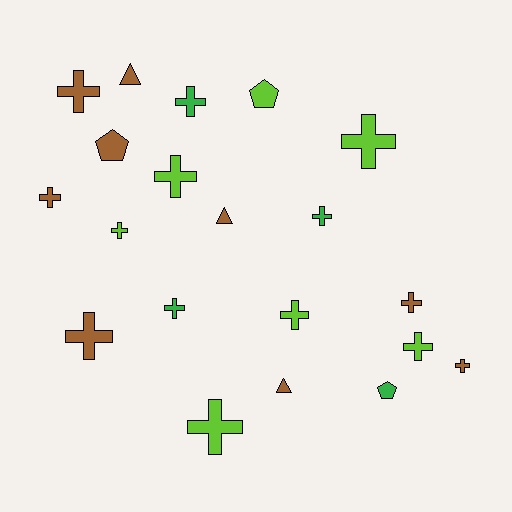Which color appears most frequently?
Brown, with 9 objects.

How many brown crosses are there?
There are 5 brown crosses.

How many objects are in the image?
There are 20 objects.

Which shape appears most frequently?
Cross, with 14 objects.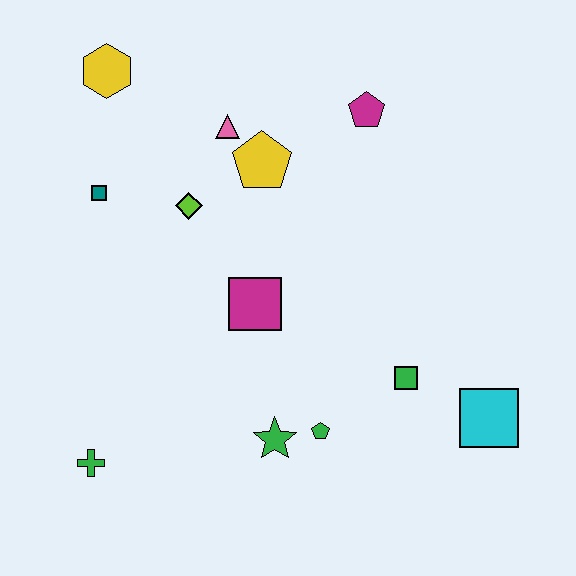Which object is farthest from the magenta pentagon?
The green cross is farthest from the magenta pentagon.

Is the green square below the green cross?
No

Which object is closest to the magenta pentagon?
The yellow pentagon is closest to the magenta pentagon.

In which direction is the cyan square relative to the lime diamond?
The cyan square is to the right of the lime diamond.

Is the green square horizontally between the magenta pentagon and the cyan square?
Yes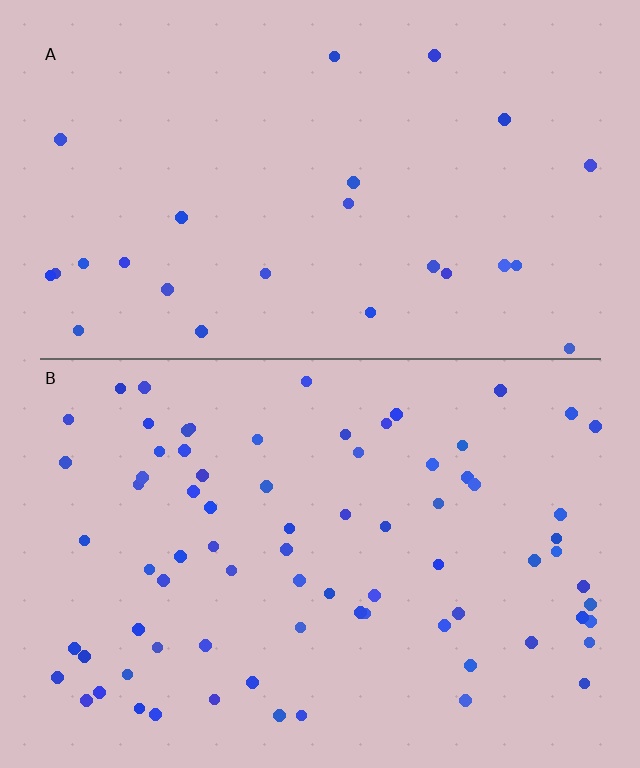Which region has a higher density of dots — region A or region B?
B (the bottom).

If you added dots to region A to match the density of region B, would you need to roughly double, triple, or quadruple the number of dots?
Approximately triple.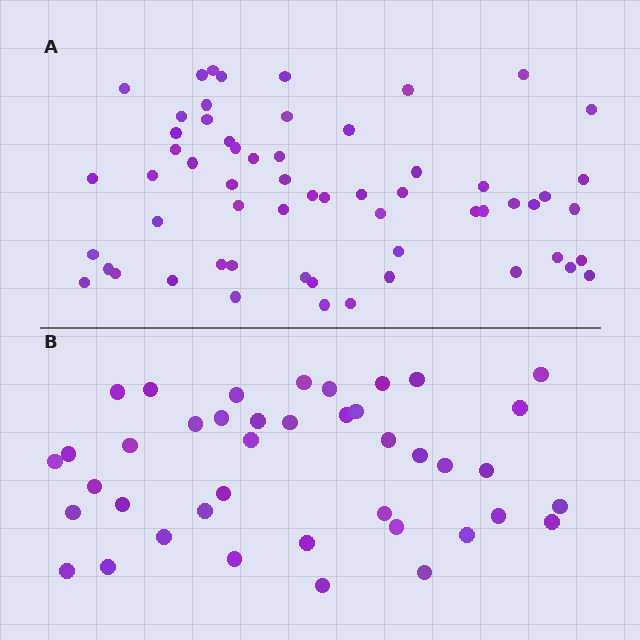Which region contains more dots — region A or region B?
Region A (the top region) has more dots.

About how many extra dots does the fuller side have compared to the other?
Region A has approximately 20 more dots than region B.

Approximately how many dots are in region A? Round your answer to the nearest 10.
About 60 dots.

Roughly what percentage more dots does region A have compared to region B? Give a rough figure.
About 45% more.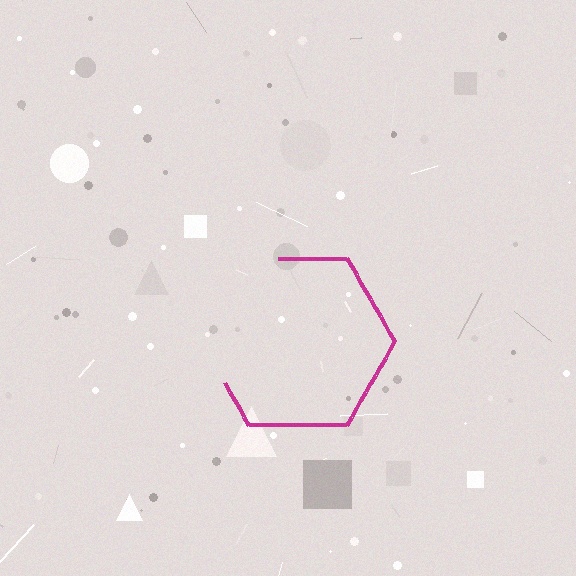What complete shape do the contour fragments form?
The contour fragments form a hexagon.